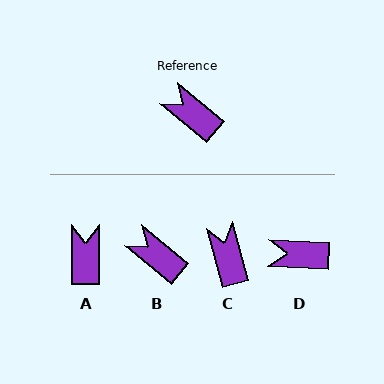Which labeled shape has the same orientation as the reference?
B.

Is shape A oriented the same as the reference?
No, it is off by about 51 degrees.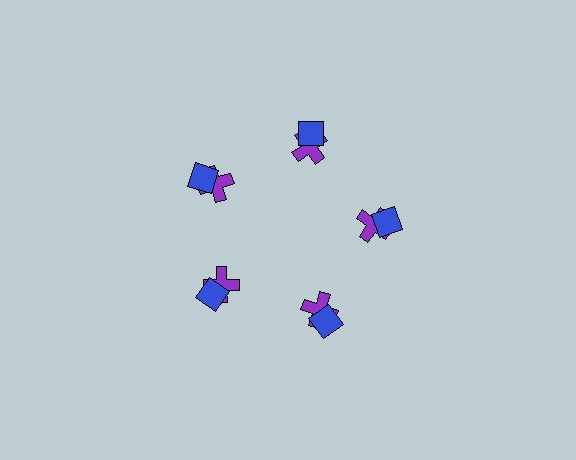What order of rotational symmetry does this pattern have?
This pattern has 5-fold rotational symmetry.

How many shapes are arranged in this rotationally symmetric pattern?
There are 10 shapes, arranged in 5 groups of 2.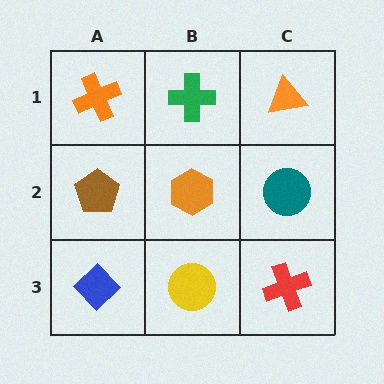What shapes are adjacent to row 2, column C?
An orange triangle (row 1, column C), a red cross (row 3, column C), an orange hexagon (row 2, column B).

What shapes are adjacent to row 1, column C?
A teal circle (row 2, column C), a green cross (row 1, column B).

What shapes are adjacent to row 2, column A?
An orange cross (row 1, column A), a blue diamond (row 3, column A), an orange hexagon (row 2, column B).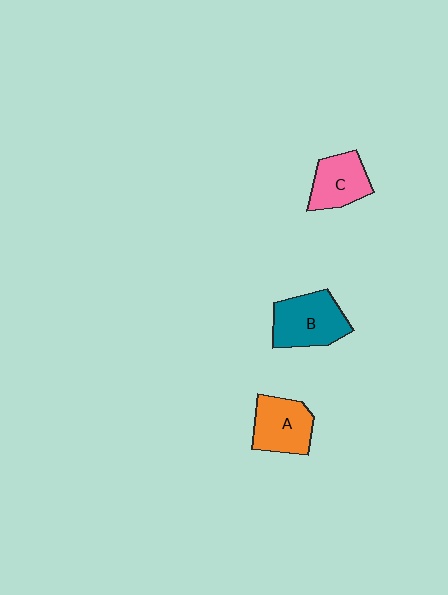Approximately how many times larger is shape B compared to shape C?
Approximately 1.3 times.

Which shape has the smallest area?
Shape C (pink).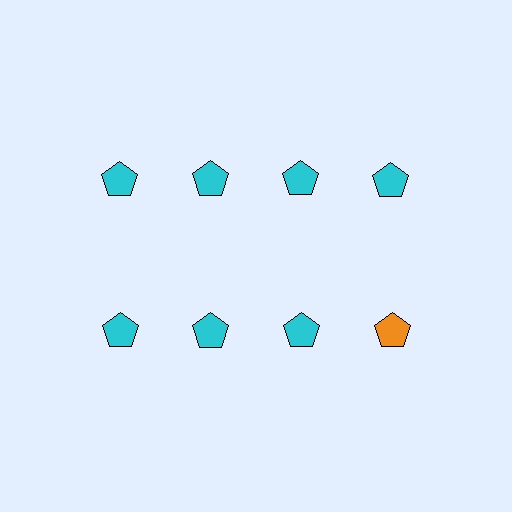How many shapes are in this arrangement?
There are 8 shapes arranged in a grid pattern.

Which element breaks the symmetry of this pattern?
The orange pentagon in the second row, second from right column breaks the symmetry. All other shapes are cyan pentagons.